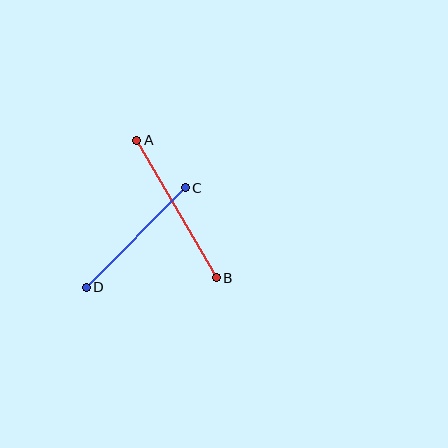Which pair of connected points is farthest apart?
Points A and B are farthest apart.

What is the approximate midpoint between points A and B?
The midpoint is at approximately (176, 209) pixels.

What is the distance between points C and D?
The distance is approximately 140 pixels.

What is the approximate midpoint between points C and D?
The midpoint is at approximately (136, 237) pixels.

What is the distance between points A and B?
The distance is approximately 159 pixels.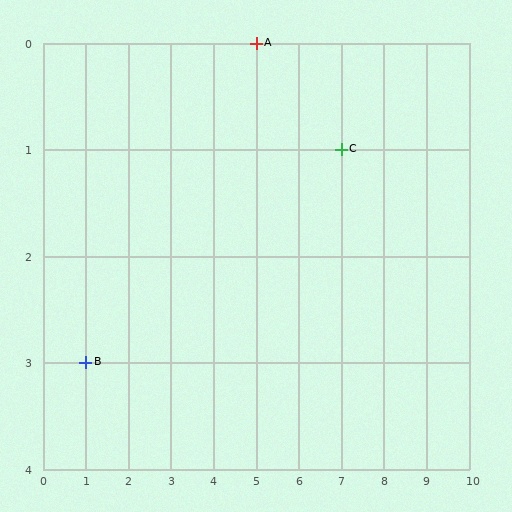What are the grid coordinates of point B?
Point B is at grid coordinates (1, 3).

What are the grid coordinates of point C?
Point C is at grid coordinates (7, 1).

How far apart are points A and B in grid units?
Points A and B are 4 columns and 3 rows apart (about 5.0 grid units diagonally).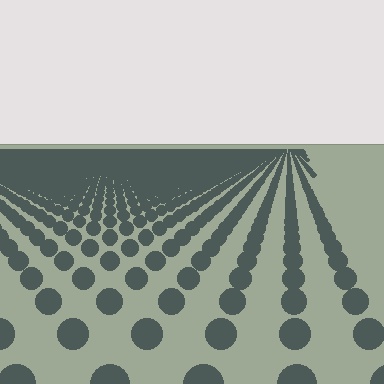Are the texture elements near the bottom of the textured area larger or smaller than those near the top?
Larger. Near the bottom, elements are closer to the viewer and appear at a bigger on-screen size.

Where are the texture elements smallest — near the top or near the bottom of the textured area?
Near the top.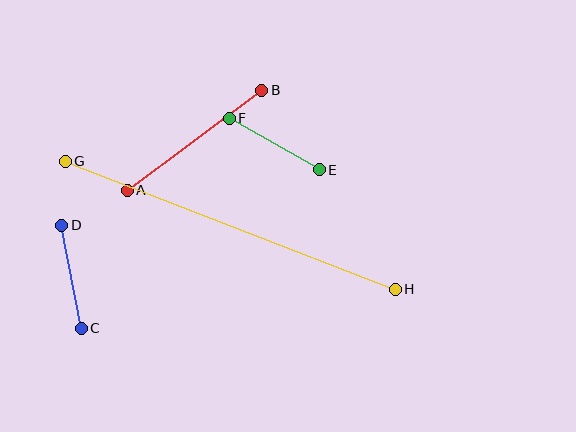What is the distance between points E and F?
The distance is approximately 103 pixels.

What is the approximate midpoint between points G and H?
The midpoint is at approximately (230, 225) pixels.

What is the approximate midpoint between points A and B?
The midpoint is at approximately (194, 140) pixels.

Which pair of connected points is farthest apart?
Points G and H are farthest apart.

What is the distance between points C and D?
The distance is approximately 105 pixels.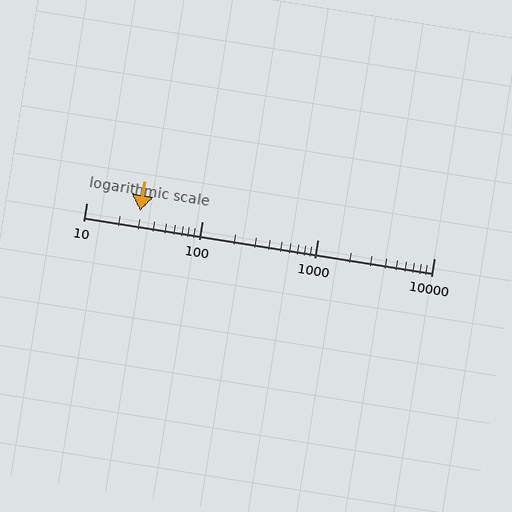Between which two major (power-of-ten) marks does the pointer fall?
The pointer is between 10 and 100.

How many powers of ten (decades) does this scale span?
The scale spans 3 decades, from 10 to 10000.